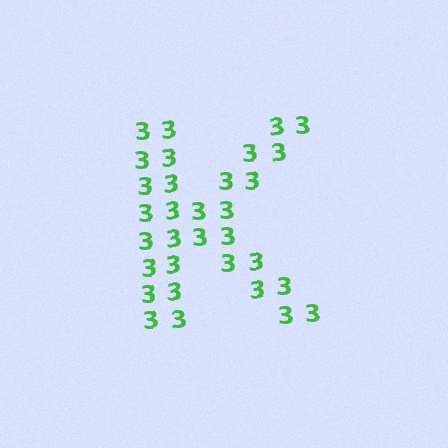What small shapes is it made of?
It is made of small digit 3's.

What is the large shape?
The large shape is the letter K.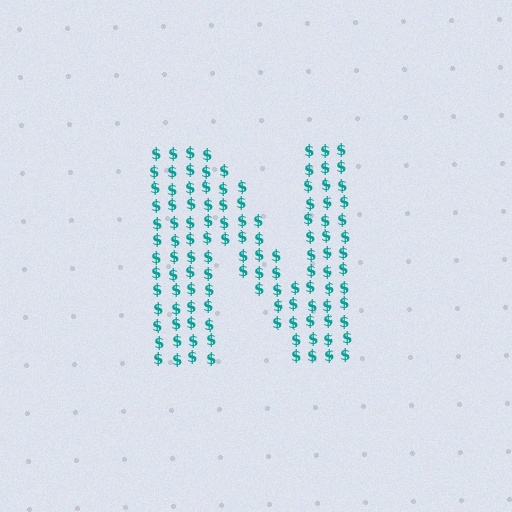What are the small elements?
The small elements are dollar signs.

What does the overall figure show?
The overall figure shows the letter N.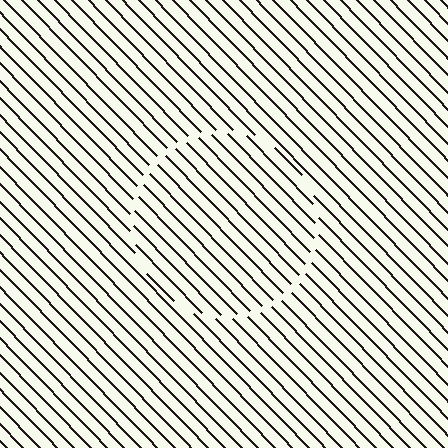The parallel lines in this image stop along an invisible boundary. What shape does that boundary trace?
An illusory circle. The interior of the shape contains the same grating, shifted by half a period — the contour is defined by the phase discontinuity where line-ends from the inner and outer gratings abut.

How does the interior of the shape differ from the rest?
The interior of the shape contains the same grating, shifted by half a period — the contour is defined by the phase discontinuity where line-ends from the inner and outer gratings abut.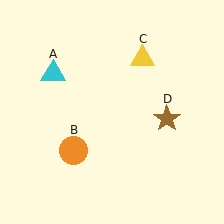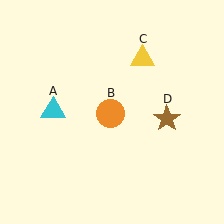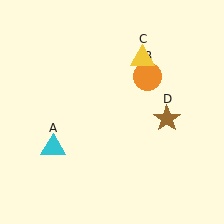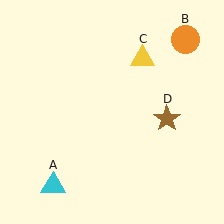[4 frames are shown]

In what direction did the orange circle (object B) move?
The orange circle (object B) moved up and to the right.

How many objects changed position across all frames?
2 objects changed position: cyan triangle (object A), orange circle (object B).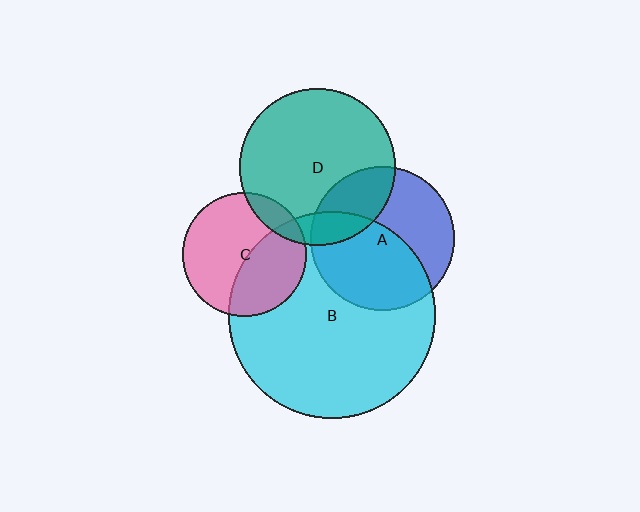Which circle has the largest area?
Circle B (cyan).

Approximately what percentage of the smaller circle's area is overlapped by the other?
Approximately 10%.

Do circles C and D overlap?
Yes.